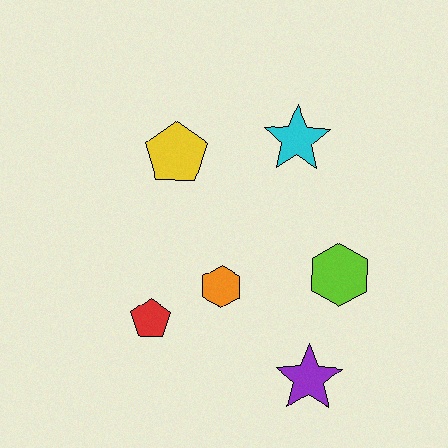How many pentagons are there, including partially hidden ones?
There are 2 pentagons.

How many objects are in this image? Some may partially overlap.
There are 6 objects.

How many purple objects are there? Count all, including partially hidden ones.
There is 1 purple object.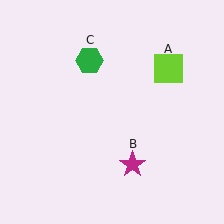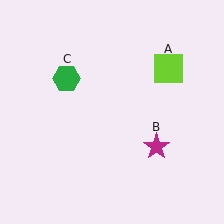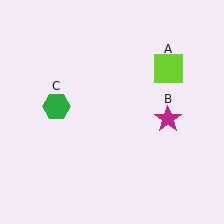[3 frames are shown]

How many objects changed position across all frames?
2 objects changed position: magenta star (object B), green hexagon (object C).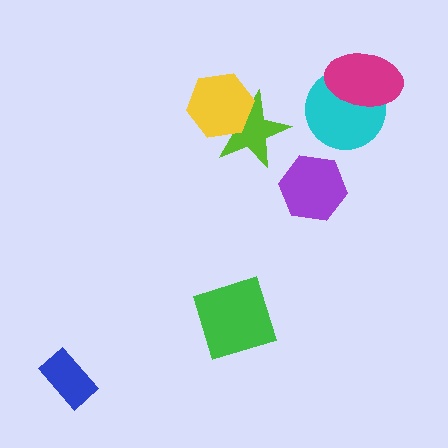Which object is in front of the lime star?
The yellow hexagon is in front of the lime star.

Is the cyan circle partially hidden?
Yes, it is partially covered by another shape.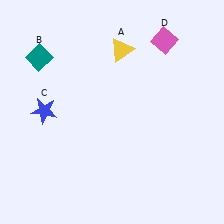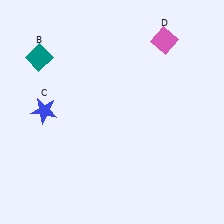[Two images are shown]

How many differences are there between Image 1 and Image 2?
There is 1 difference between the two images.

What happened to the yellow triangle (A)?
The yellow triangle (A) was removed in Image 2. It was in the top-right area of Image 1.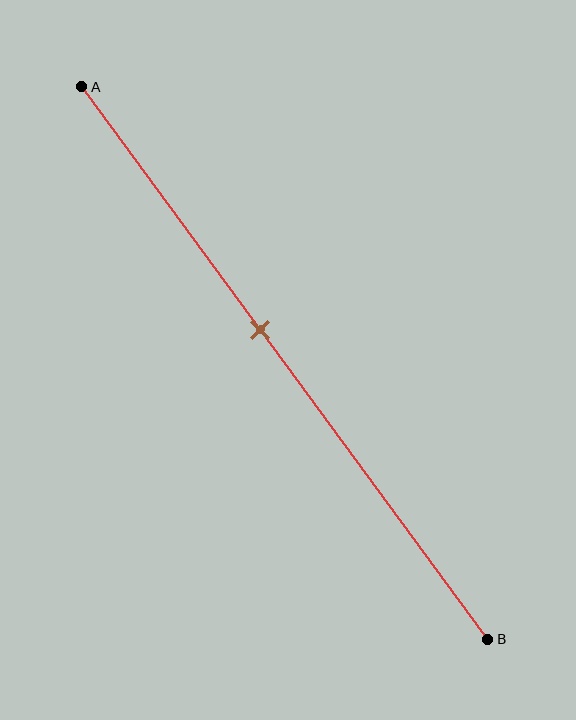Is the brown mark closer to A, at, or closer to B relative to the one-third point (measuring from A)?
The brown mark is closer to point B than the one-third point of segment AB.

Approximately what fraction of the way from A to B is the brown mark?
The brown mark is approximately 45% of the way from A to B.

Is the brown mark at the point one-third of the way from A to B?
No, the mark is at about 45% from A, not at the 33% one-third point.